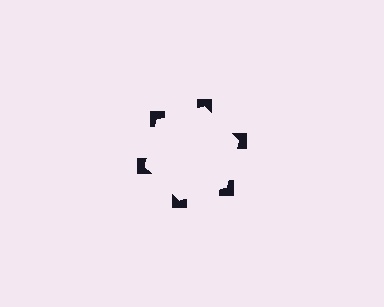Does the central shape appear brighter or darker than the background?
It typically appears slightly brighter than the background, even though no actual brightness change is drawn.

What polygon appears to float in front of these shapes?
An illusory hexagon — its edges are inferred from the aligned wedge cuts in the notched squares, not physically drawn.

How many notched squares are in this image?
There are 6 — one at each vertex of the illusory hexagon.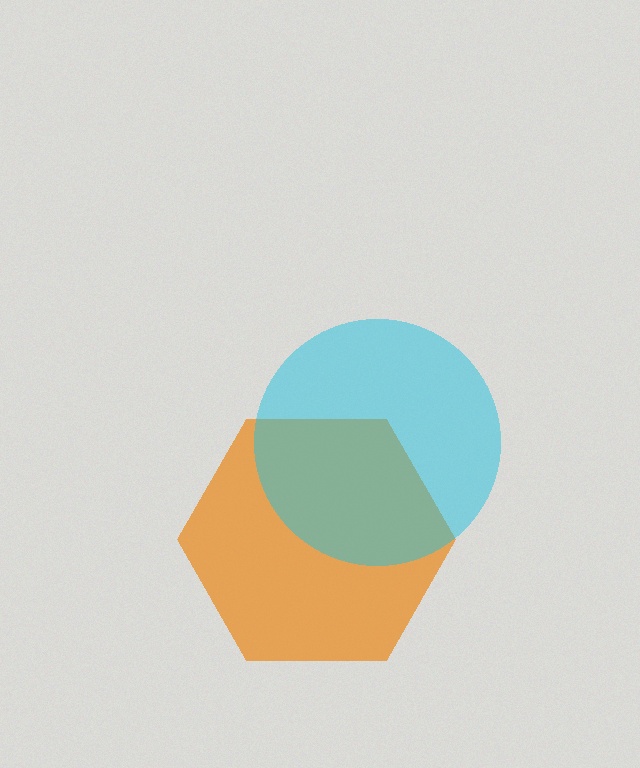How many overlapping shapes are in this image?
There are 2 overlapping shapes in the image.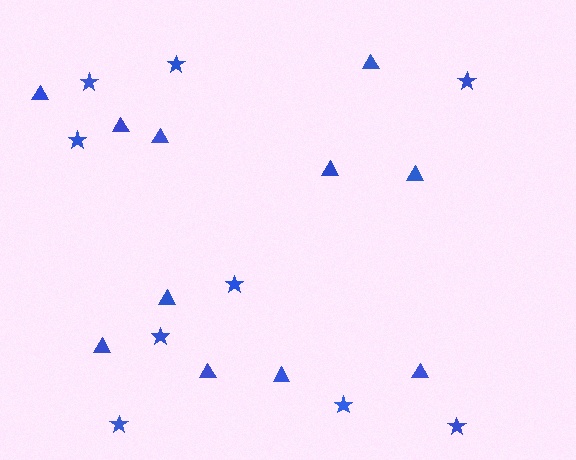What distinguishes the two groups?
There are 2 groups: one group of triangles (11) and one group of stars (9).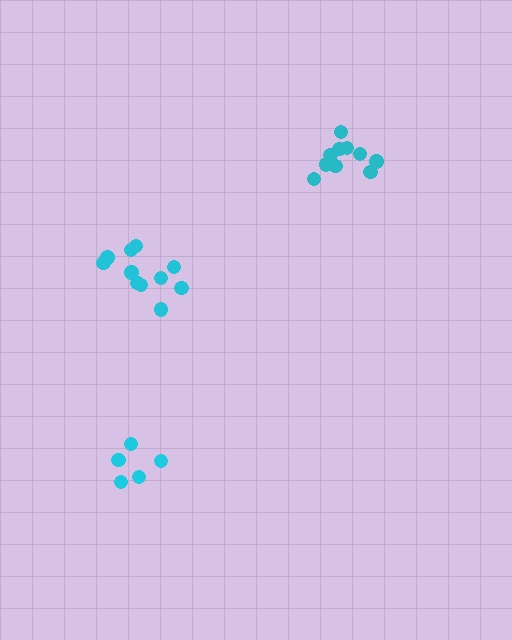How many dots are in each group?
Group 1: 11 dots, Group 2: 5 dots, Group 3: 10 dots (26 total).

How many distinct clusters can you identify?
There are 3 distinct clusters.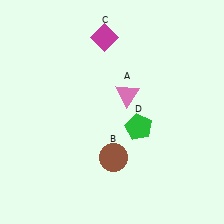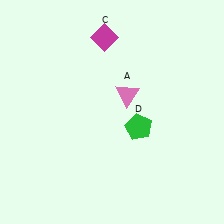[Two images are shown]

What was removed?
The brown circle (B) was removed in Image 2.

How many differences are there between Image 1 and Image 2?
There is 1 difference between the two images.